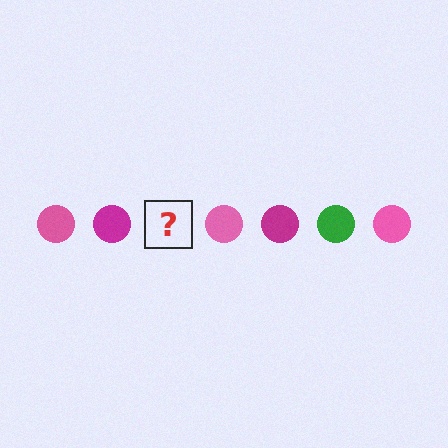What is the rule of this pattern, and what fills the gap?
The rule is that the pattern cycles through pink, magenta, green circles. The gap should be filled with a green circle.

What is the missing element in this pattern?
The missing element is a green circle.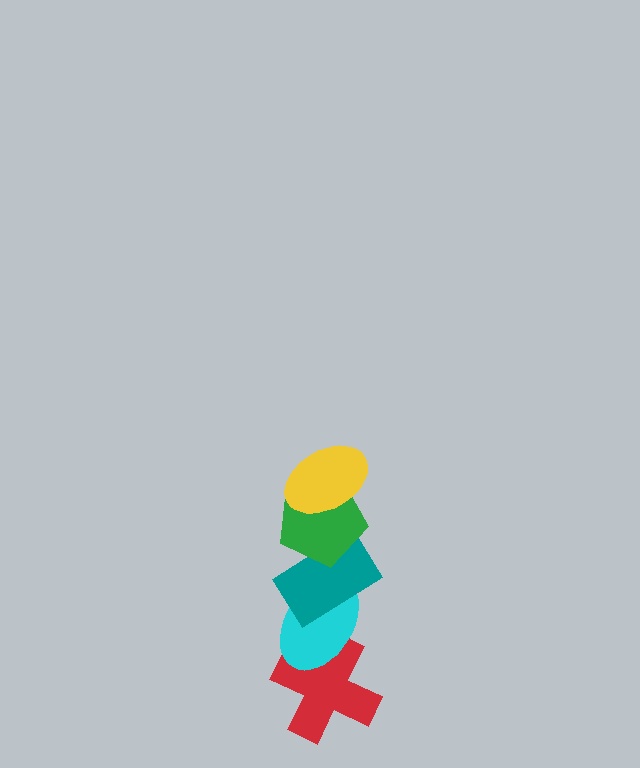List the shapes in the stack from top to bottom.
From top to bottom: the yellow ellipse, the green pentagon, the teal rectangle, the cyan ellipse, the red cross.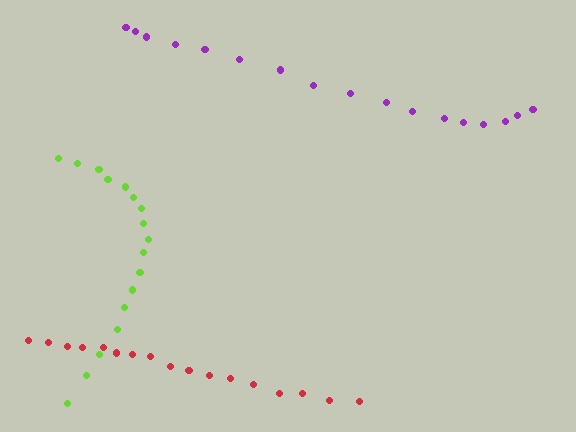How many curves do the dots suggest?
There are 3 distinct paths.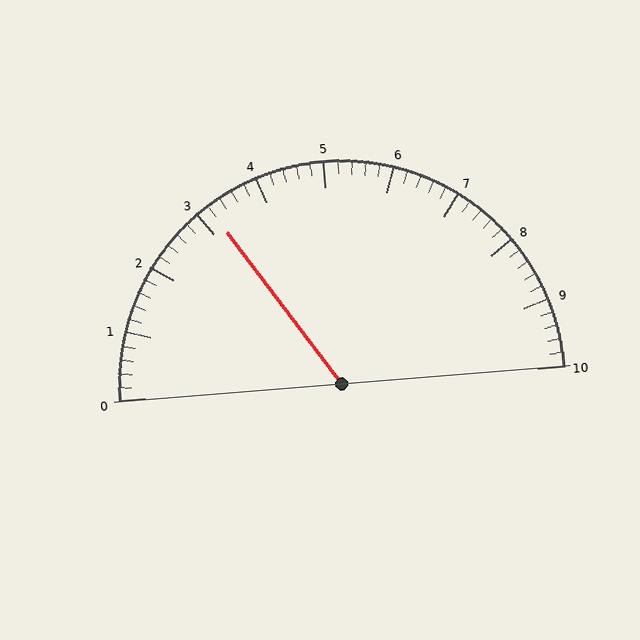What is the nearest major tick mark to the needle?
The nearest major tick mark is 3.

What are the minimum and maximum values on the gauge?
The gauge ranges from 0 to 10.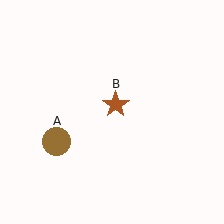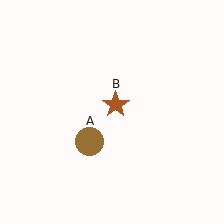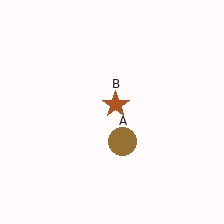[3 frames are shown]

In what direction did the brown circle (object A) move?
The brown circle (object A) moved right.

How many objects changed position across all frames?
1 object changed position: brown circle (object A).